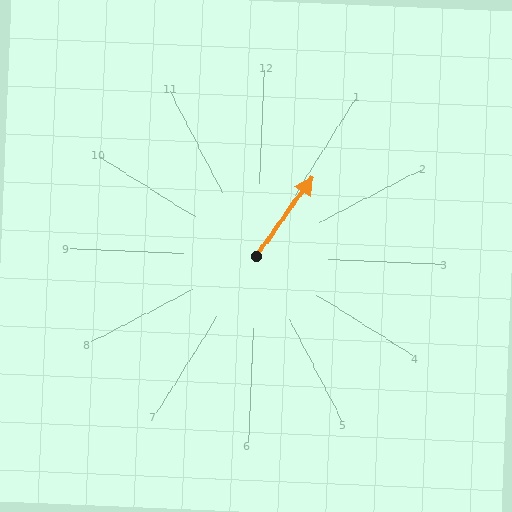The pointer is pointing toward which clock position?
Roughly 1 o'clock.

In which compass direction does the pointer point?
Northeast.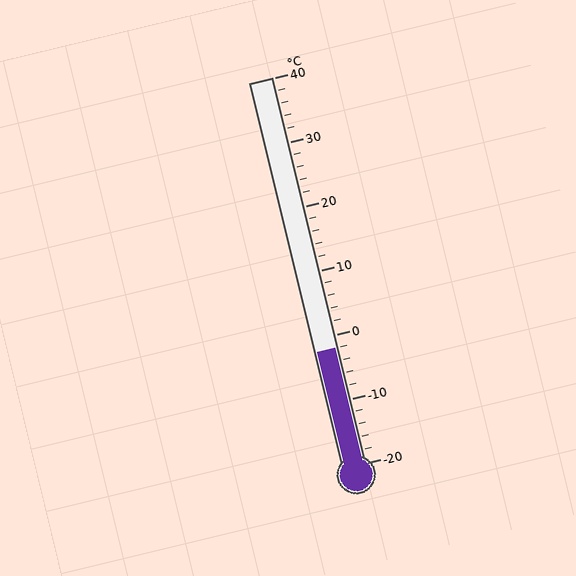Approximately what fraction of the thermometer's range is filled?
The thermometer is filled to approximately 30% of its range.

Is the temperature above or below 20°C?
The temperature is below 20°C.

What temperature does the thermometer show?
The thermometer shows approximately -2°C.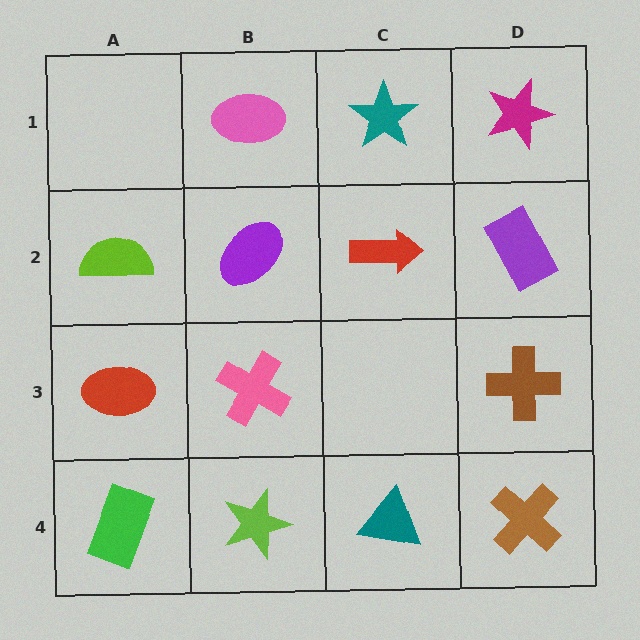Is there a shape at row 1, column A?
No, that cell is empty.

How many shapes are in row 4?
4 shapes.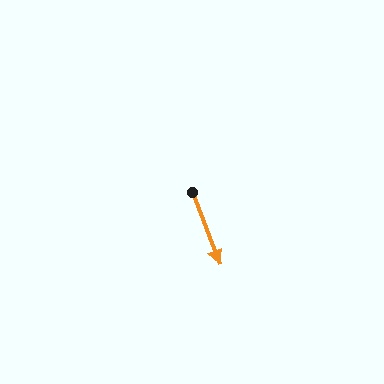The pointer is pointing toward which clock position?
Roughly 5 o'clock.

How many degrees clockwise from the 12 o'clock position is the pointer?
Approximately 159 degrees.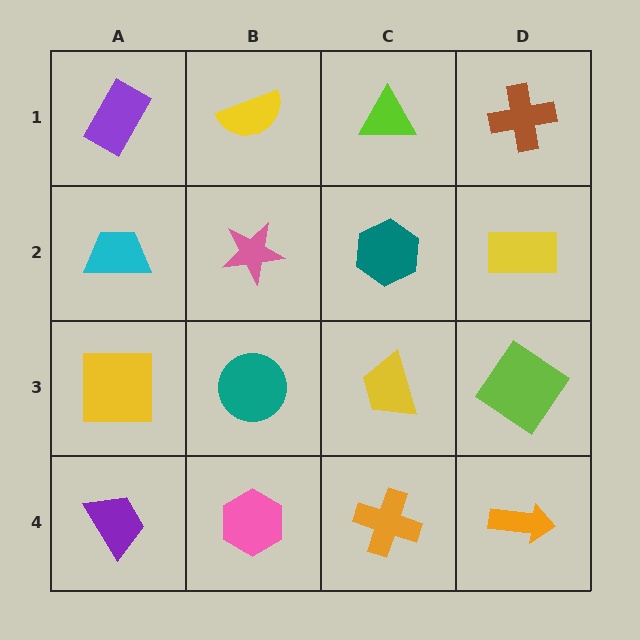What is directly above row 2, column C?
A lime triangle.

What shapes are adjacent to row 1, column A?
A cyan trapezoid (row 2, column A), a yellow semicircle (row 1, column B).